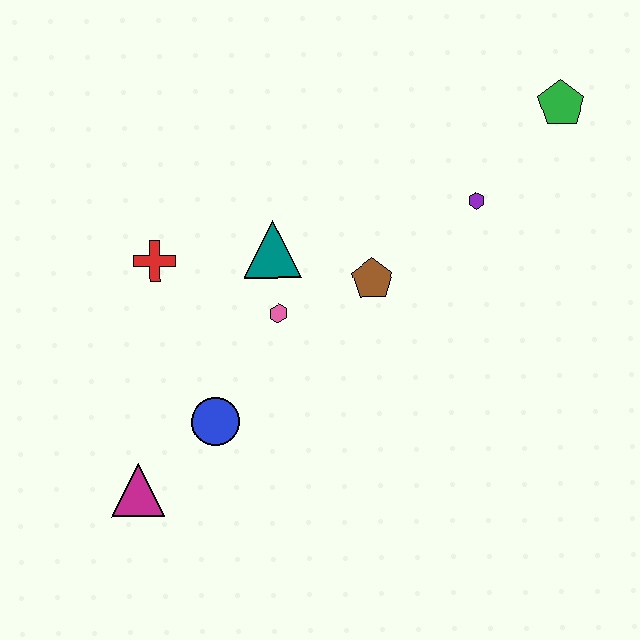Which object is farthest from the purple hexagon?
The magenta triangle is farthest from the purple hexagon.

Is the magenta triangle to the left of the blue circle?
Yes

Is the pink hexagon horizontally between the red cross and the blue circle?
No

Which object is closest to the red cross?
The teal triangle is closest to the red cross.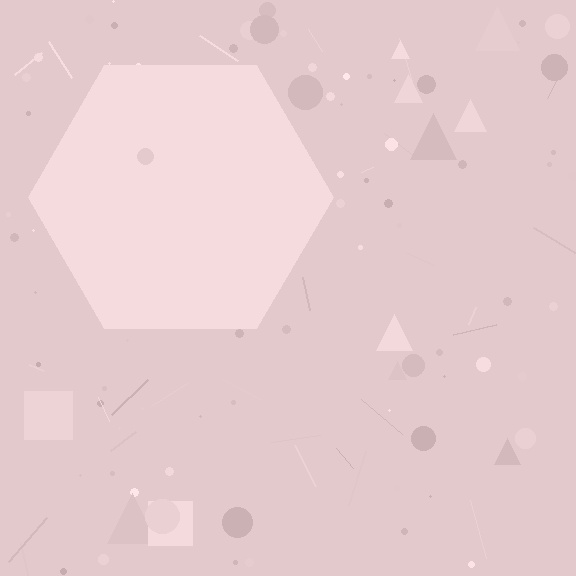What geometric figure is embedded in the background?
A hexagon is embedded in the background.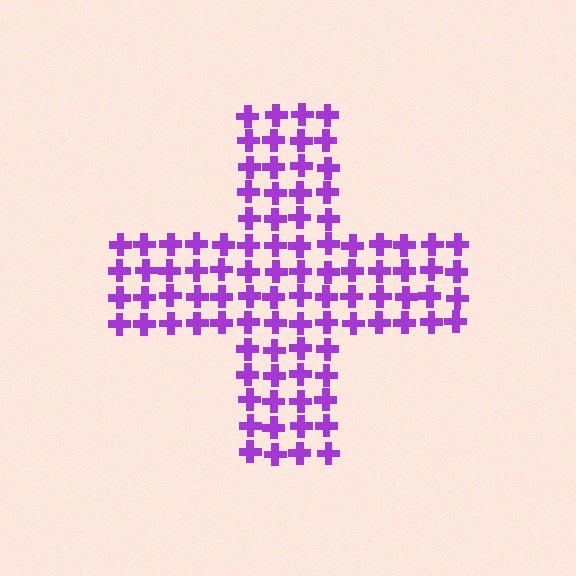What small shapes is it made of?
It is made of small crosses.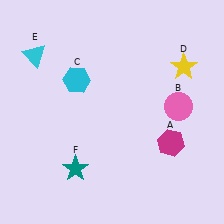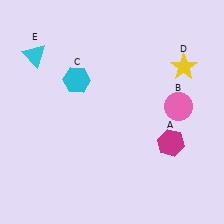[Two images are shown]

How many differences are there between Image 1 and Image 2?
There is 1 difference between the two images.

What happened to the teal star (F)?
The teal star (F) was removed in Image 2. It was in the bottom-left area of Image 1.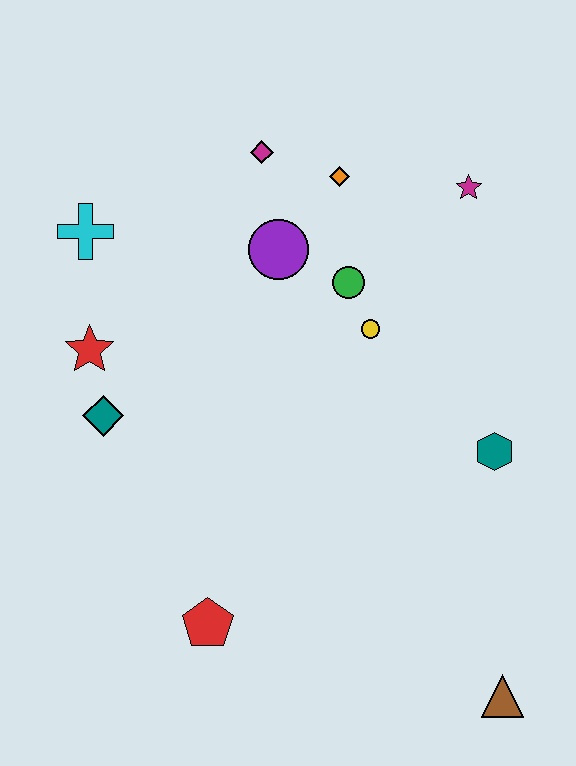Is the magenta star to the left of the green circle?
No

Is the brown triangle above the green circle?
No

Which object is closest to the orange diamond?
The magenta diamond is closest to the orange diamond.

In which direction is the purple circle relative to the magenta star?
The purple circle is to the left of the magenta star.